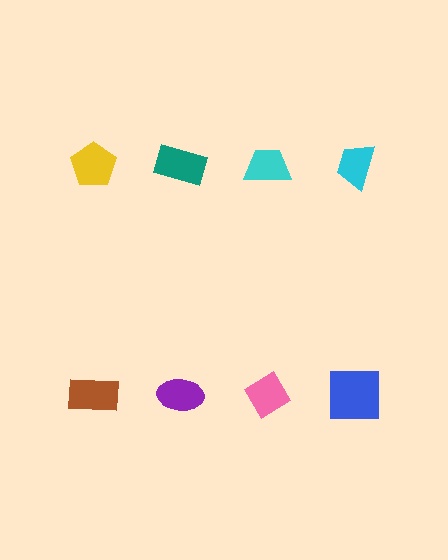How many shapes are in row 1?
4 shapes.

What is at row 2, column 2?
A purple ellipse.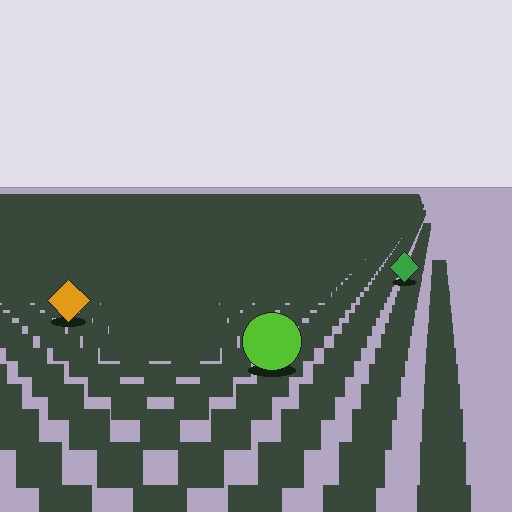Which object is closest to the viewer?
The lime circle is closest. The texture marks near it are larger and more spread out.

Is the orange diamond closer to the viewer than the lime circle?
No. The lime circle is closer — you can tell from the texture gradient: the ground texture is coarser near it.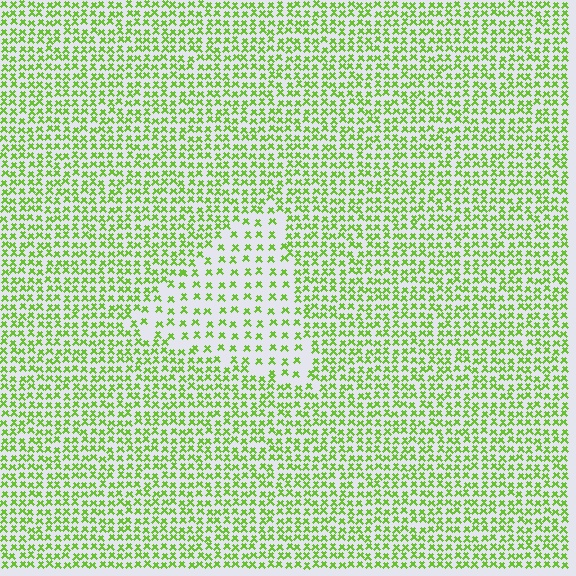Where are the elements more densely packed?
The elements are more densely packed outside the triangle boundary.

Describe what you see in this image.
The image contains small lime elements arranged at two different densities. A triangle-shaped region is visible where the elements are less densely packed than the surrounding area.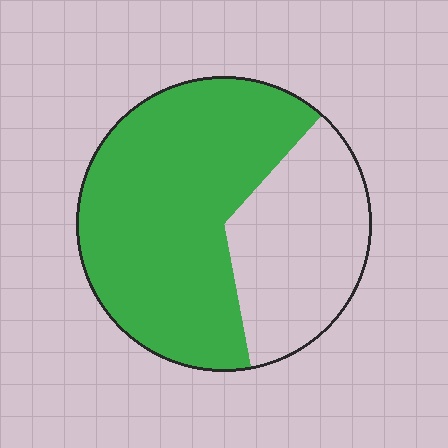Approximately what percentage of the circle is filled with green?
Approximately 65%.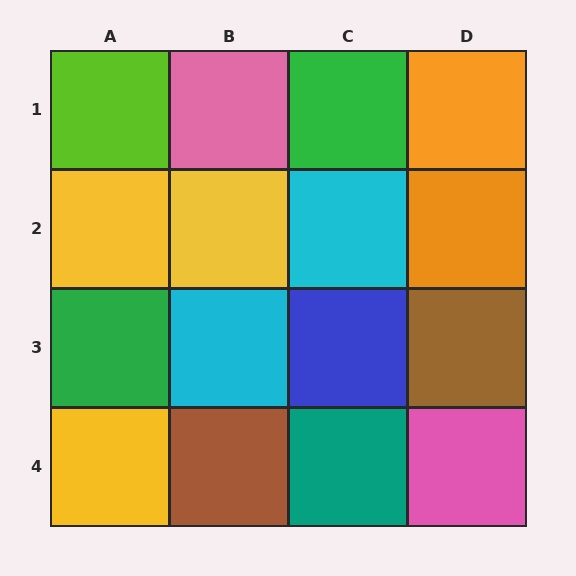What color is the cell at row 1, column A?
Lime.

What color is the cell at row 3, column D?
Brown.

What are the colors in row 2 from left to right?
Yellow, yellow, cyan, orange.